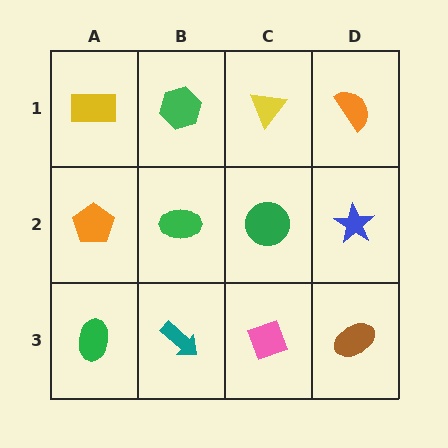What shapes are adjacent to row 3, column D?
A blue star (row 2, column D), a pink diamond (row 3, column C).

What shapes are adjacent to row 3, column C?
A green circle (row 2, column C), a teal arrow (row 3, column B), a brown ellipse (row 3, column D).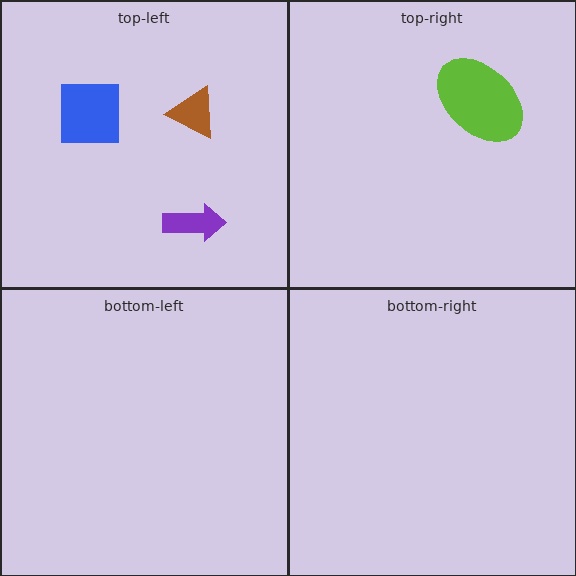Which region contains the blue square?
The top-left region.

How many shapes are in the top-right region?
1.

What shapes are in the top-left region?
The purple arrow, the blue square, the brown triangle.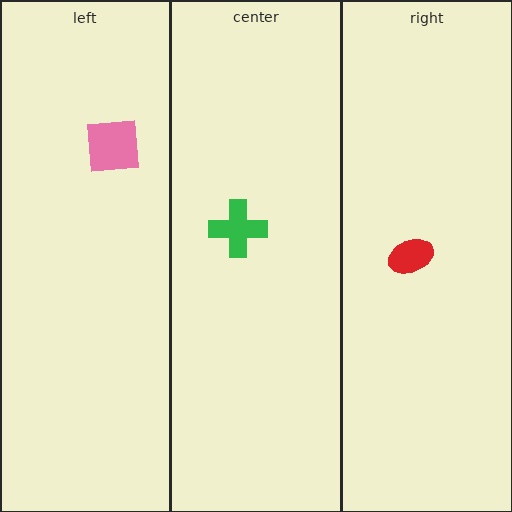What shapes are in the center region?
The green cross.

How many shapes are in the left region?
1.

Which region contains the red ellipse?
The right region.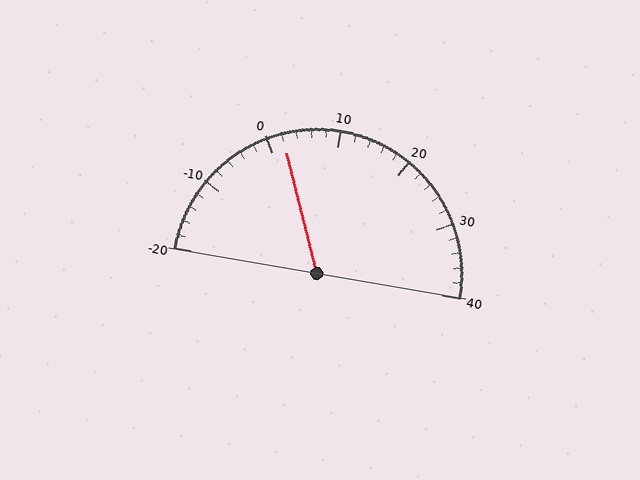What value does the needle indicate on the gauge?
The needle indicates approximately 2.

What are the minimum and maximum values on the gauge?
The gauge ranges from -20 to 40.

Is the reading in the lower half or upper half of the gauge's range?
The reading is in the lower half of the range (-20 to 40).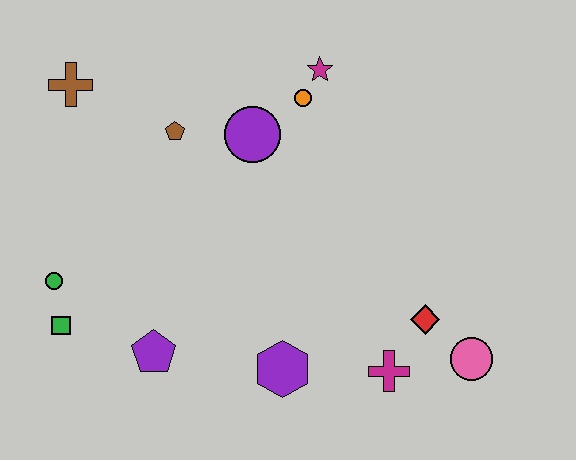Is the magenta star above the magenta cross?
Yes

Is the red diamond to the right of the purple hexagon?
Yes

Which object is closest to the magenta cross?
The red diamond is closest to the magenta cross.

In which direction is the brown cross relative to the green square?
The brown cross is above the green square.